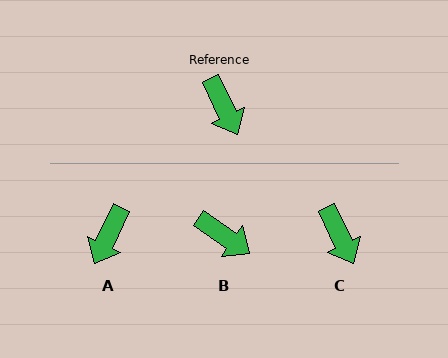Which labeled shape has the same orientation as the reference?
C.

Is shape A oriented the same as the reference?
No, it is off by about 51 degrees.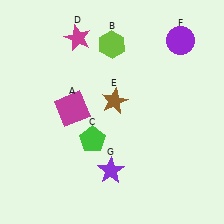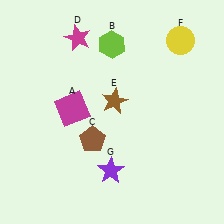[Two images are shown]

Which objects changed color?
C changed from green to brown. F changed from purple to yellow.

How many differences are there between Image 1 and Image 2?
There are 2 differences between the two images.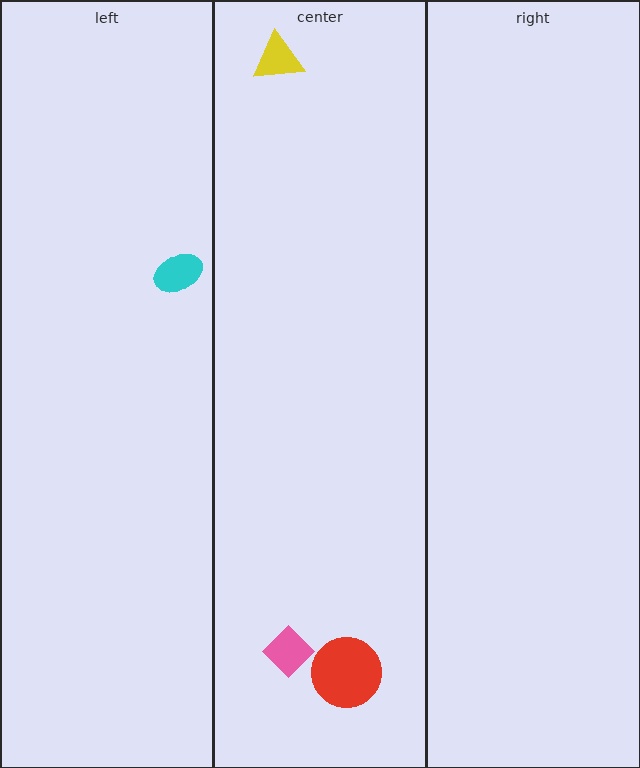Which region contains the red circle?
The center region.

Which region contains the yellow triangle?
The center region.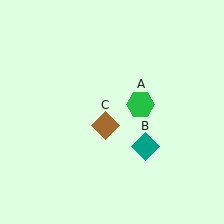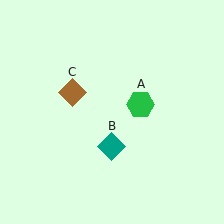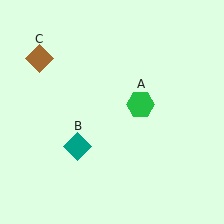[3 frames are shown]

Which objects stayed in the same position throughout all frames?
Green hexagon (object A) remained stationary.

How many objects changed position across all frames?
2 objects changed position: teal diamond (object B), brown diamond (object C).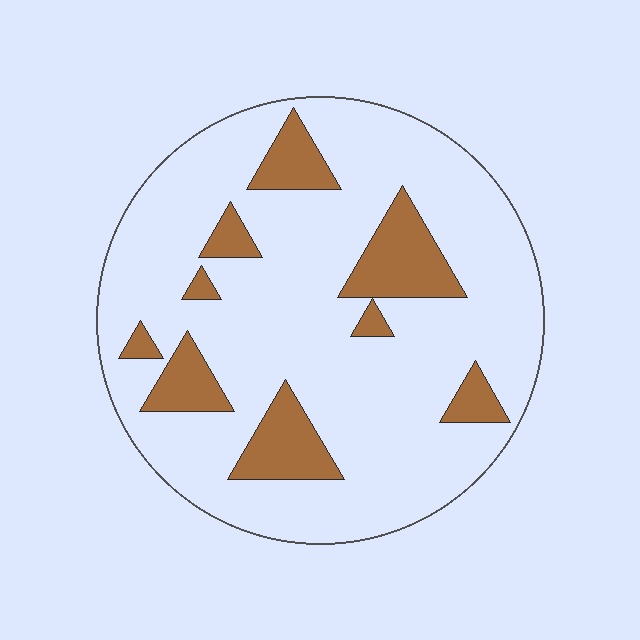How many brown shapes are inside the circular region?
9.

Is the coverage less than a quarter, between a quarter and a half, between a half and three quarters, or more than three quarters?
Less than a quarter.